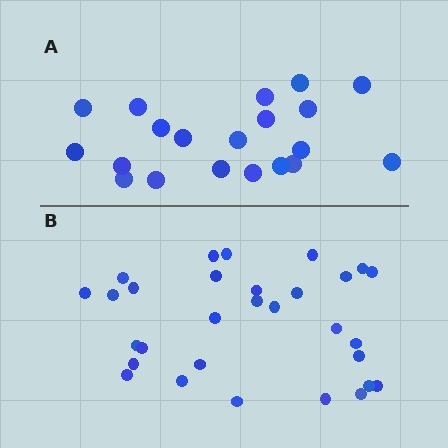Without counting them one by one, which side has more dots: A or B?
Region B (the bottom region) has more dots.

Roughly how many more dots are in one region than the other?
Region B has roughly 10 or so more dots than region A.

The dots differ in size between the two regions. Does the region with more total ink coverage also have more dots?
No. Region A has more total ink coverage because its dots are larger, but region B actually contains more individual dots. Total area can be misleading — the number of items is what matters here.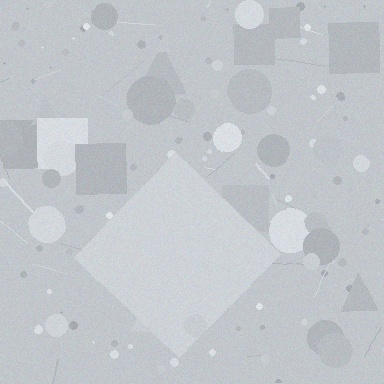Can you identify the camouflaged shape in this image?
The camouflaged shape is a diamond.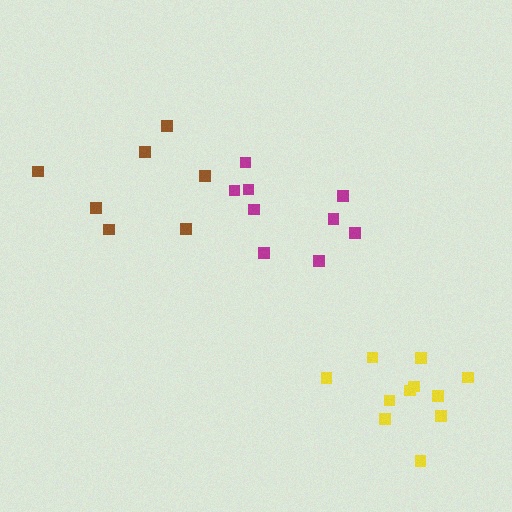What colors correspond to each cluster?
The clusters are colored: magenta, yellow, brown.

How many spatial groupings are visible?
There are 3 spatial groupings.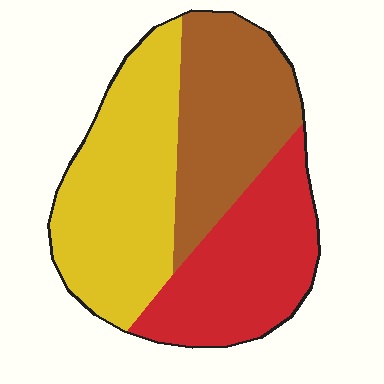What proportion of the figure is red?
Red covers 31% of the figure.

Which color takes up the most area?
Yellow, at roughly 40%.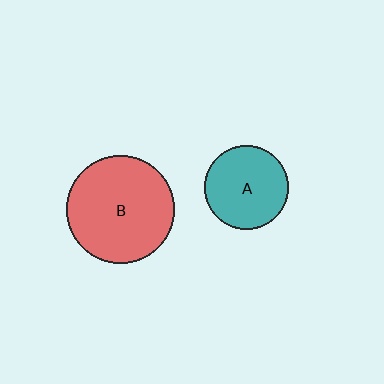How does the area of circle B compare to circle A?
Approximately 1.7 times.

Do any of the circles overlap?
No, none of the circles overlap.